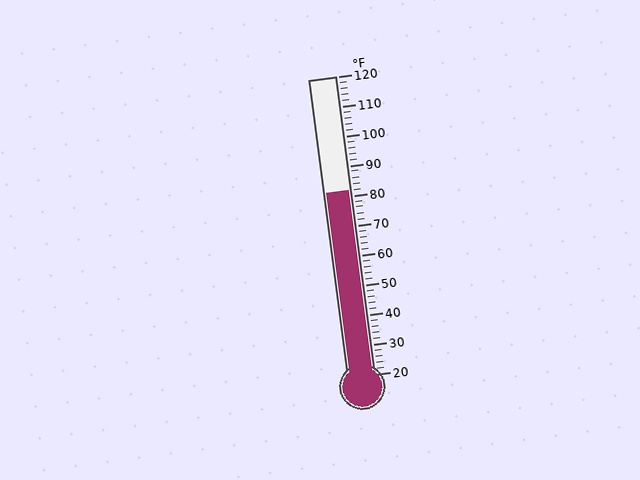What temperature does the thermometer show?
The thermometer shows approximately 82°F.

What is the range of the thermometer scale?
The thermometer scale ranges from 20°F to 120°F.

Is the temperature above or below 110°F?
The temperature is below 110°F.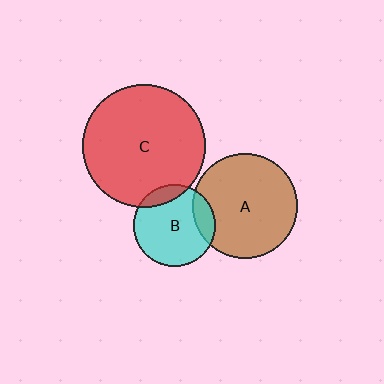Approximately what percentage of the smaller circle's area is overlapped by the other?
Approximately 15%.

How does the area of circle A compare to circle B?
Approximately 1.6 times.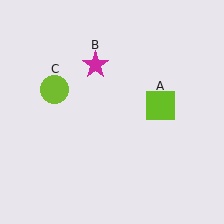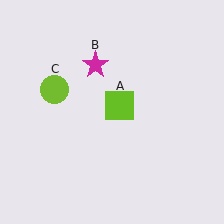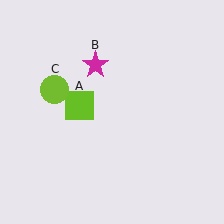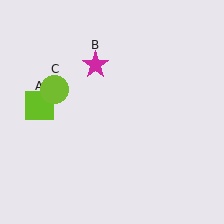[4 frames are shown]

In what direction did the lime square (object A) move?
The lime square (object A) moved left.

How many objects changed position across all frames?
1 object changed position: lime square (object A).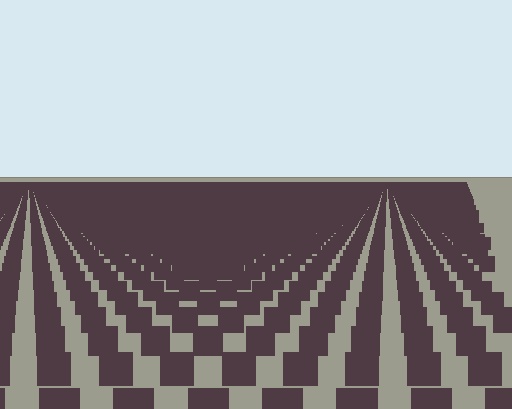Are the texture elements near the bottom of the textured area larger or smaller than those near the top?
Larger. Near the bottom, elements are closer to the viewer and appear at a bigger on-screen size.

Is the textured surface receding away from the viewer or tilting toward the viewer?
The surface is receding away from the viewer. Texture elements get smaller and denser toward the top.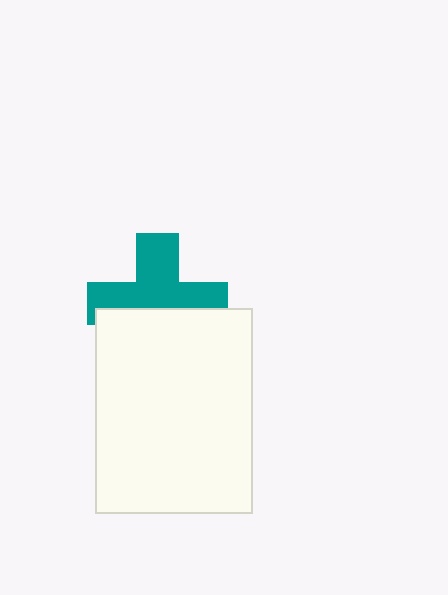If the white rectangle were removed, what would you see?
You would see the complete teal cross.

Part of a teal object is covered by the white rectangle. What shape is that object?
It is a cross.